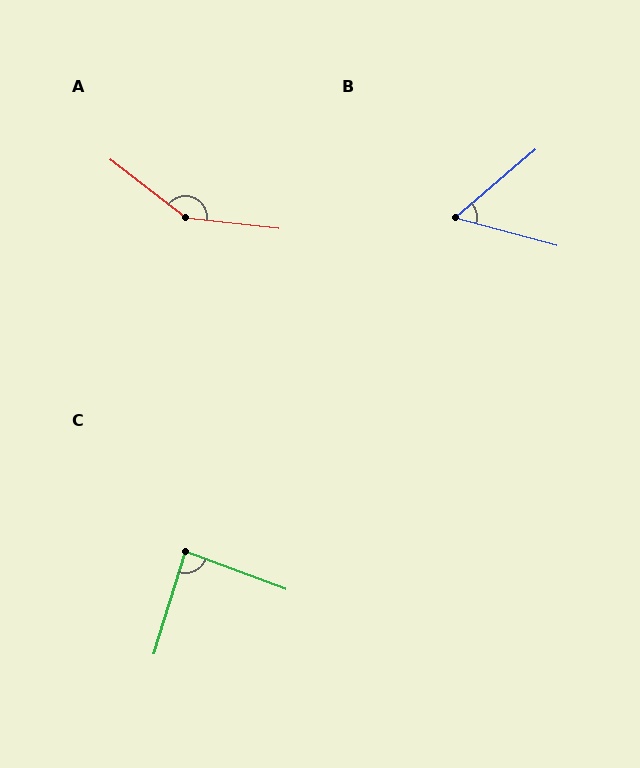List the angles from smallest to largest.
B (55°), C (87°), A (149°).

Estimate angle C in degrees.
Approximately 87 degrees.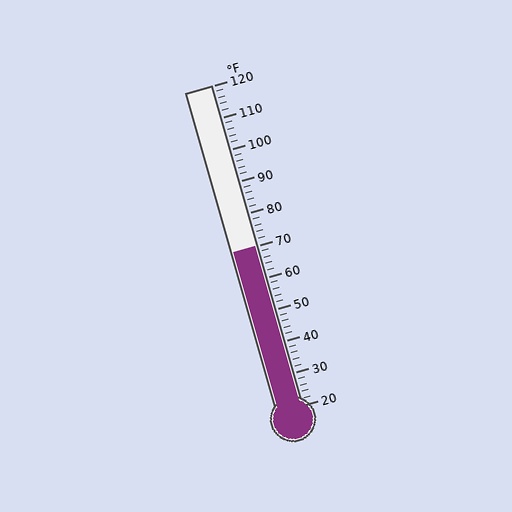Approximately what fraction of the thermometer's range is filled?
The thermometer is filled to approximately 50% of its range.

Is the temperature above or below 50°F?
The temperature is above 50°F.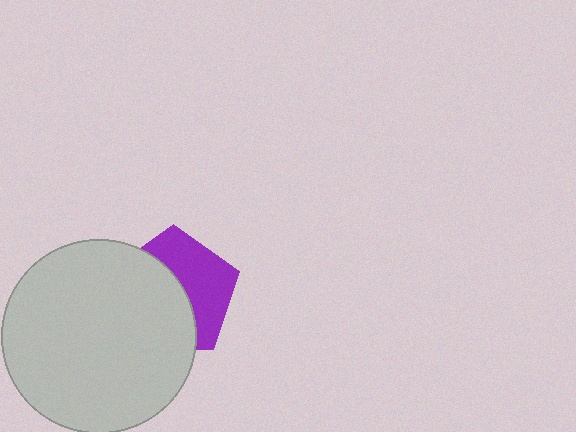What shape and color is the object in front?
The object in front is a light gray circle.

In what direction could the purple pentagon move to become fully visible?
The purple pentagon could move right. That would shift it out from behind the light gray circle entirely.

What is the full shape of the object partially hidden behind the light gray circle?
The partially hidden object is a purple pentagon.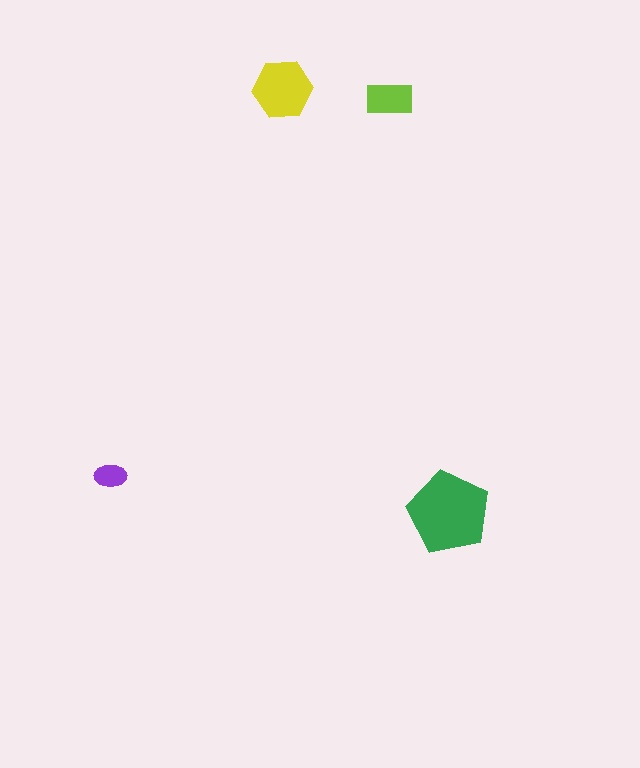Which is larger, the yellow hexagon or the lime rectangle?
The yellow hexagon.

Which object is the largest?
The green pentagon.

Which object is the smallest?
The purple ellipse.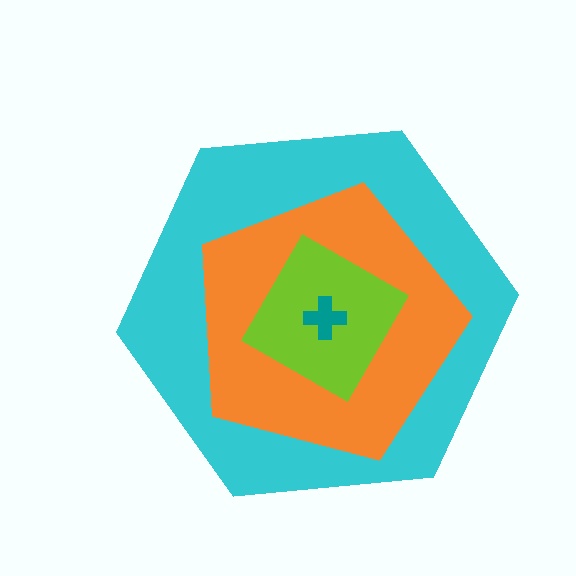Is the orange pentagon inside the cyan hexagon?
Yes.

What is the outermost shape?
The cyan hexagon.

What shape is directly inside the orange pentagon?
The lime diamond.